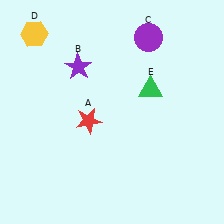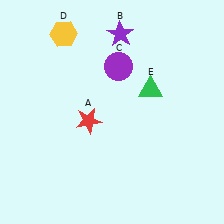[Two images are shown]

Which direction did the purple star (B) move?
The purple star (B) moved right.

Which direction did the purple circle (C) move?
The purple circle (C) moved left.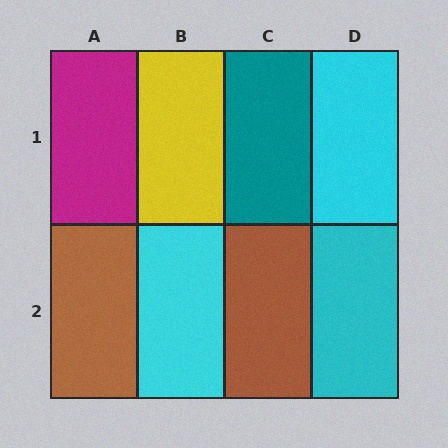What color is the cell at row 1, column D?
Cyan.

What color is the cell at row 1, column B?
Yellow.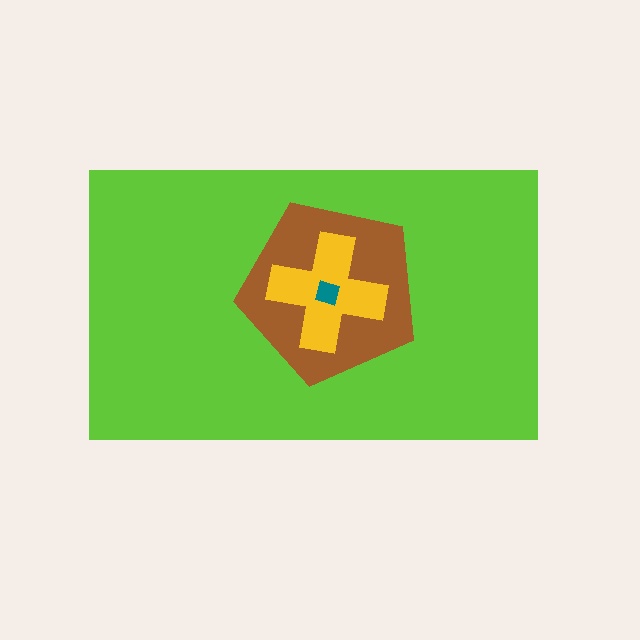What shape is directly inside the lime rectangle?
The brown pentagon.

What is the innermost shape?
The teal diamond.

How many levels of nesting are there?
4.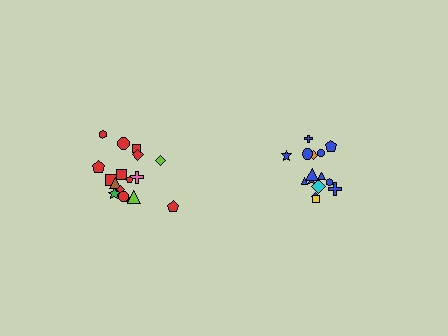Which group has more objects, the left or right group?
The left group.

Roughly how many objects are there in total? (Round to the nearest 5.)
Roughly 35 objects in total.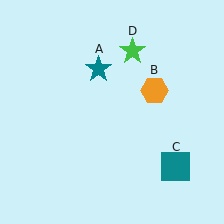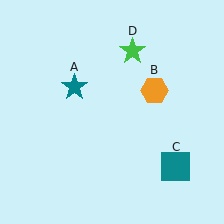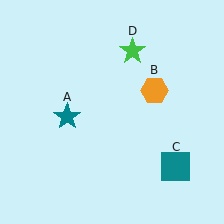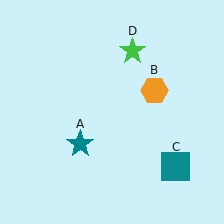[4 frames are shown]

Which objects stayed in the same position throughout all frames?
Orange hexagon (object B) and teal square (object C) and green star (object D) remained stationary.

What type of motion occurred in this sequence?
The teal star (object A) rotated counterclockwise around the center of the scene.